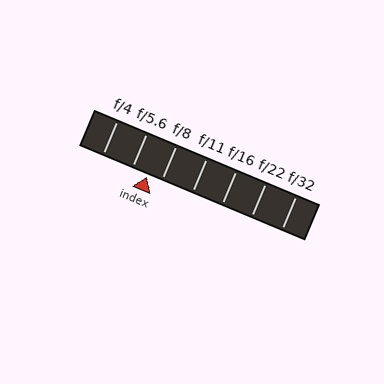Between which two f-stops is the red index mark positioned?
The index mark is between f/5.6 and f/8.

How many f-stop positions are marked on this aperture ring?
There are 7 f-stop positions marked.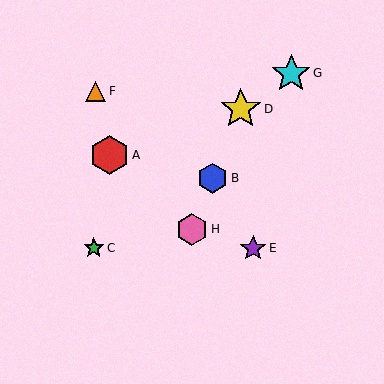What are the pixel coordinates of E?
Object E is at (253, 248).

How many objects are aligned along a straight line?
3 objects (B, D, H) are aligned along a straight line.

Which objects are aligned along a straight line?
Objects B, D, H are aligned along a straight line.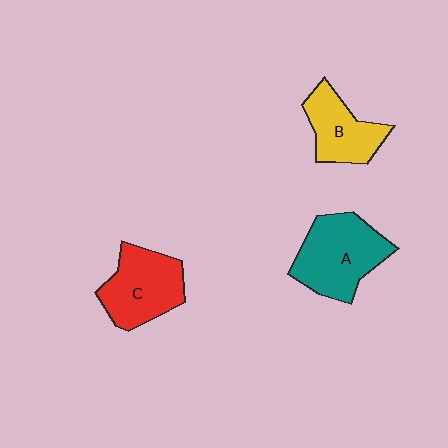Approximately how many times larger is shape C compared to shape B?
Approximately 1.2 times.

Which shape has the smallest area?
Shape B (yellow).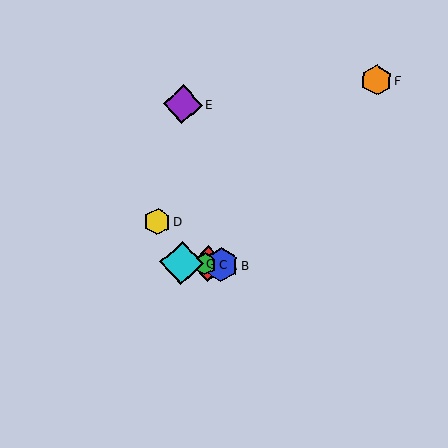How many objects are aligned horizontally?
4 objects (A, B, C, G) are aligned horizontally.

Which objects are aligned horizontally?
Objects A, B, C, G are aligned horizontally.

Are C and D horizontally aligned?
No, C is at y≈264 and D is at y≈222.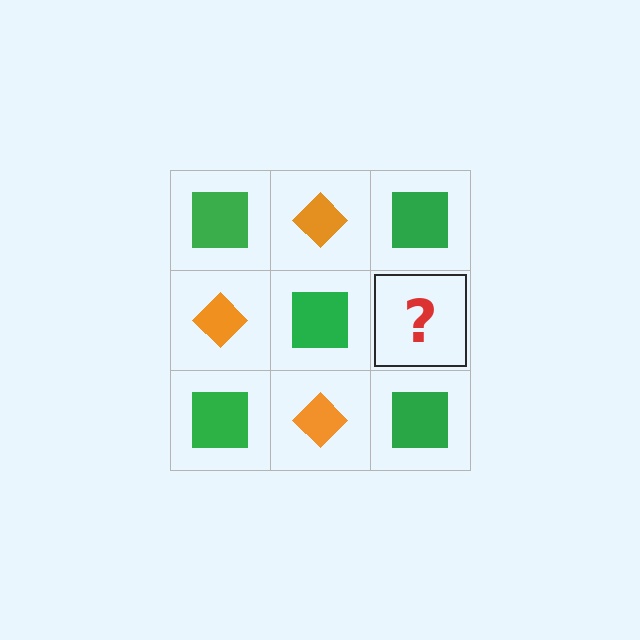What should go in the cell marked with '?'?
The missing cell should contain an orange diamond.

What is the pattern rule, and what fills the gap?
The rule is that it alternates green square and orange diamond in a checkerboard pattern. The gap should be filled with an orange diamond.